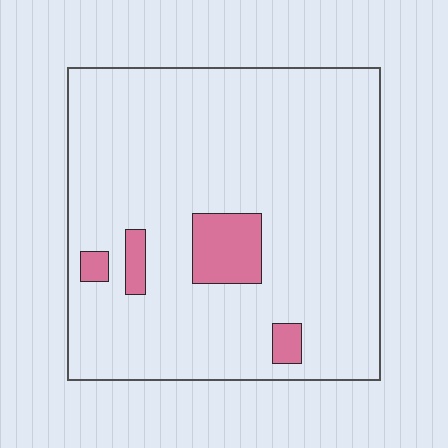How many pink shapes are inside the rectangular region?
4.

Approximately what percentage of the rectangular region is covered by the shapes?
Approximately 10%.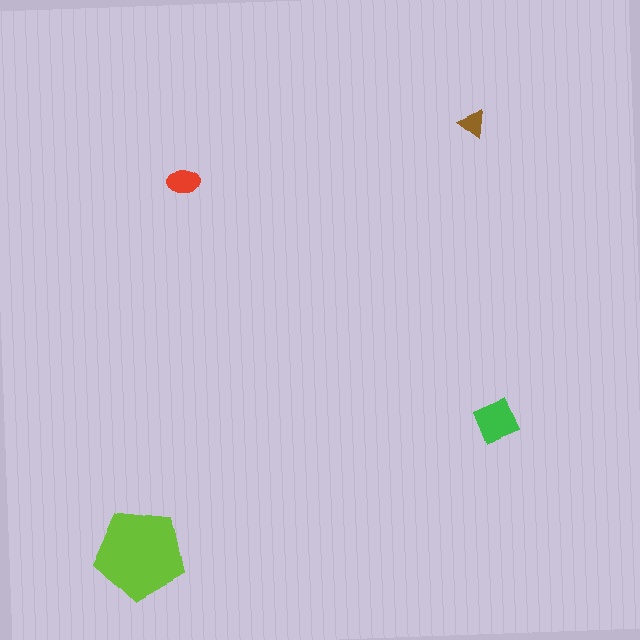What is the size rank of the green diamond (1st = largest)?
2nd.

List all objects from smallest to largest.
The brown triangle, the red ellipse, the green diamond, the lime pentagon.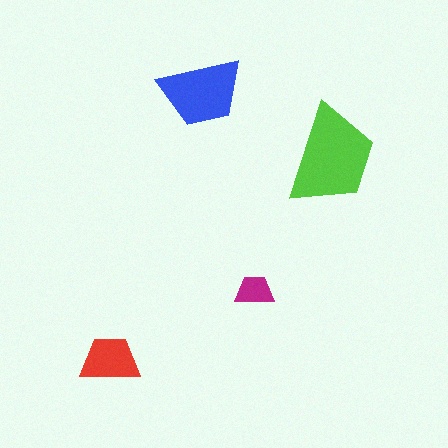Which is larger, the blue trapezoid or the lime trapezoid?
The lime one.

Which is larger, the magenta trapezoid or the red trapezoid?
The red one.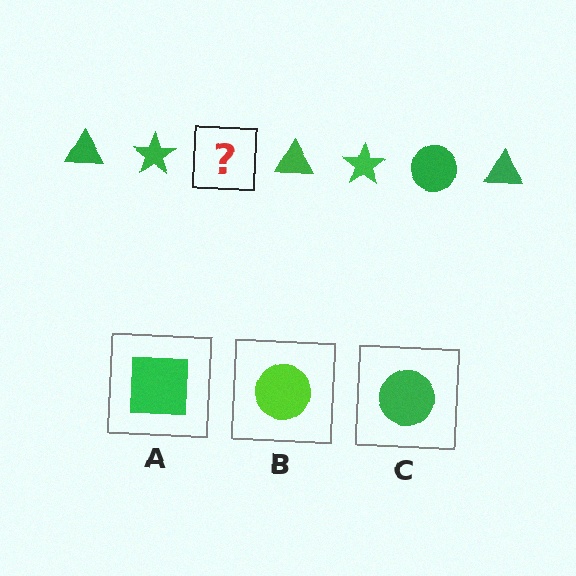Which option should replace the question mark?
Option C.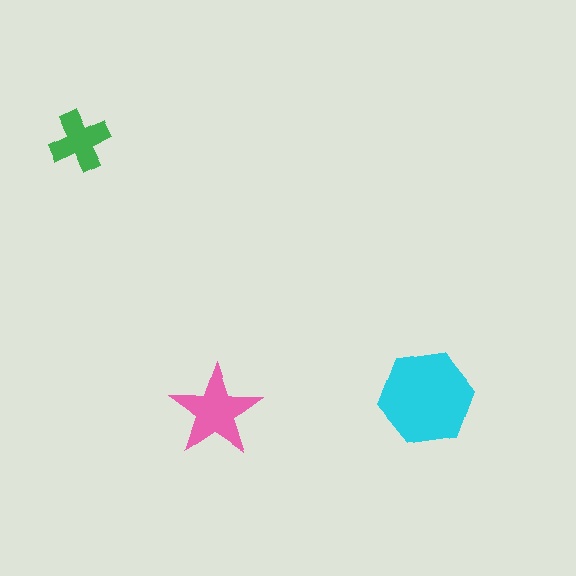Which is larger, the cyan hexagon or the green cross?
The cyan hexagon.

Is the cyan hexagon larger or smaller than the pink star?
Larger.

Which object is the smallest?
The green cross.